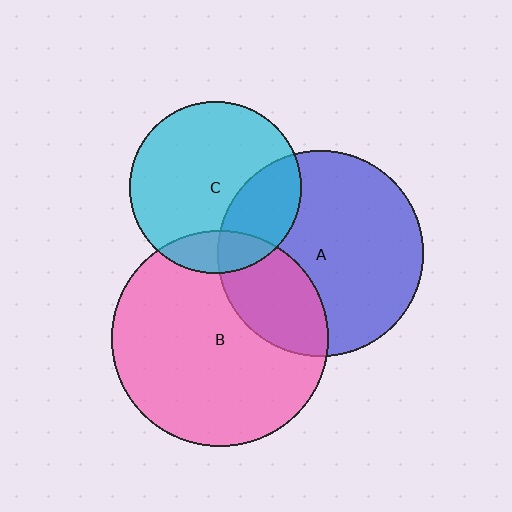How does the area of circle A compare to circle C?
Approximately 1.4 times.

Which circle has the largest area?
Circle B (pink).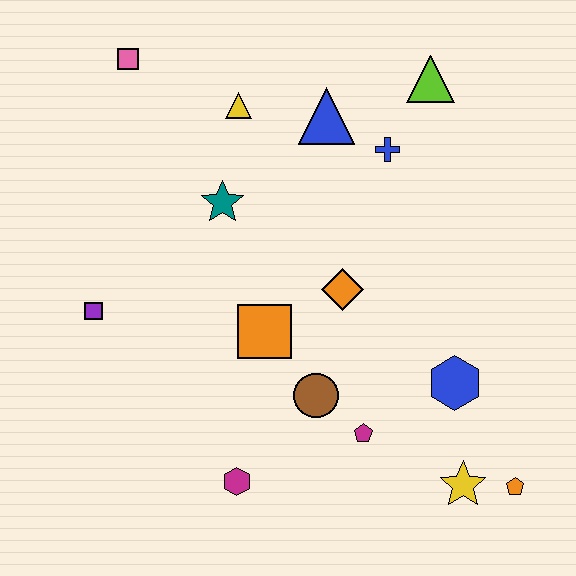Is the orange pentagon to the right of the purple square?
Yes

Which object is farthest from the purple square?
The orange pentagon is farthest from the purple square.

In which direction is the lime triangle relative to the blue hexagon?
The lime triangle is above the blue hexagon.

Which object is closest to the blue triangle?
The blue cross is closest to the blue triangle.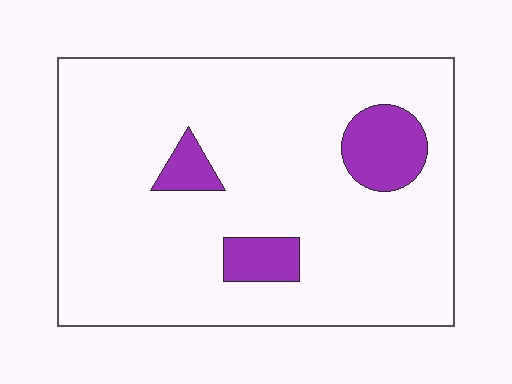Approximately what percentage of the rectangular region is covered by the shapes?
Approximately 10%.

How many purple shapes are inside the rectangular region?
3.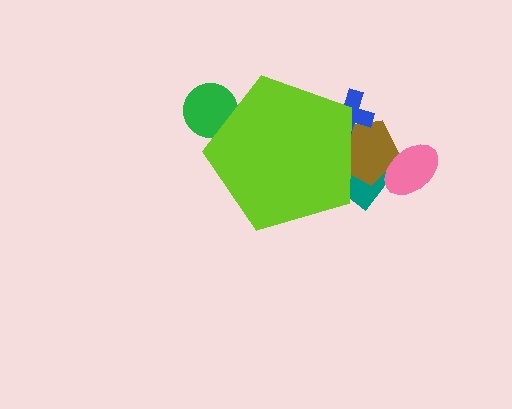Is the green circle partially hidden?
Yes, the green circle is partially hidden behind the lime pentagon.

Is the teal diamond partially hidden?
Yes, the teal diamond is partially hidden behind the lime pentagon.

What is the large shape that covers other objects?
A lime pentagon.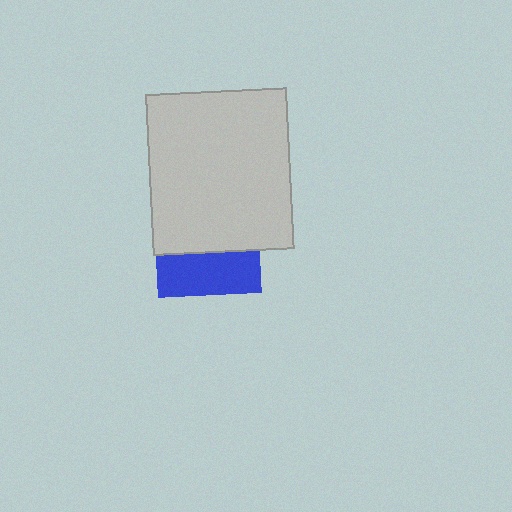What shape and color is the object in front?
The object in front is a light gray rectangle.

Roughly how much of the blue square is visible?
A small part of it is visible (roughly 40%).